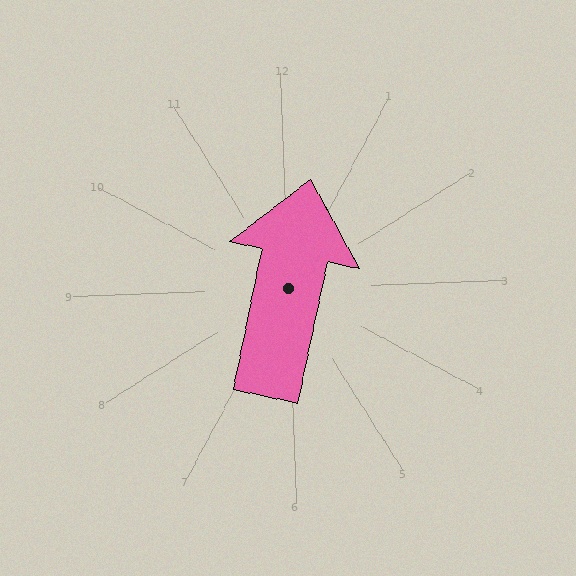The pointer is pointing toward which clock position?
Roughly 12 o'clock.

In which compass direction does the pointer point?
North.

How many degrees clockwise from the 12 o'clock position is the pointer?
Approximately 14 degrees.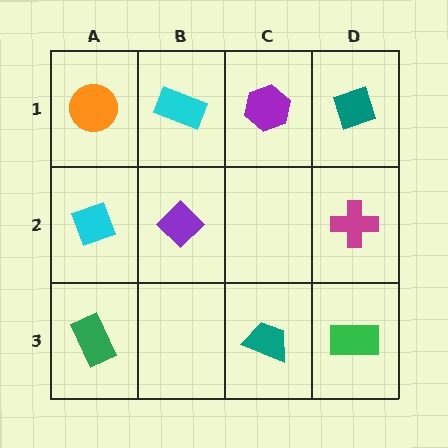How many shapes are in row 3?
3 shapes.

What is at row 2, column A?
A cyan diamond.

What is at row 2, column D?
A magenta cross.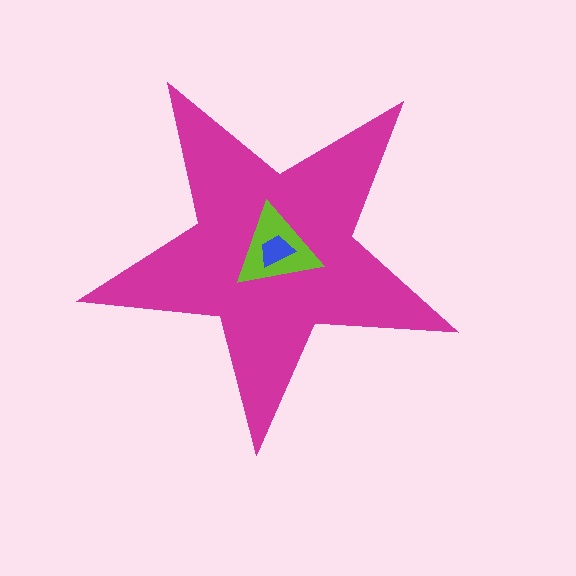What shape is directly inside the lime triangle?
The blue trapezoid.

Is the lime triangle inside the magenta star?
Yes.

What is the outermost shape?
The magenta star.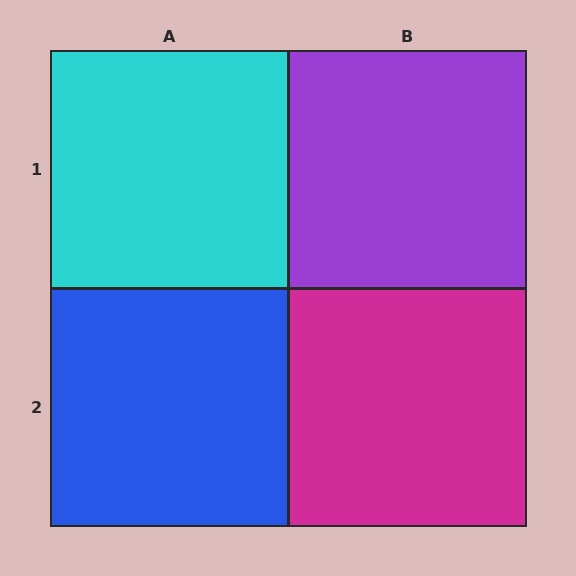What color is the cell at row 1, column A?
Cyan.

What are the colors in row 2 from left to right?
Blue, magenta.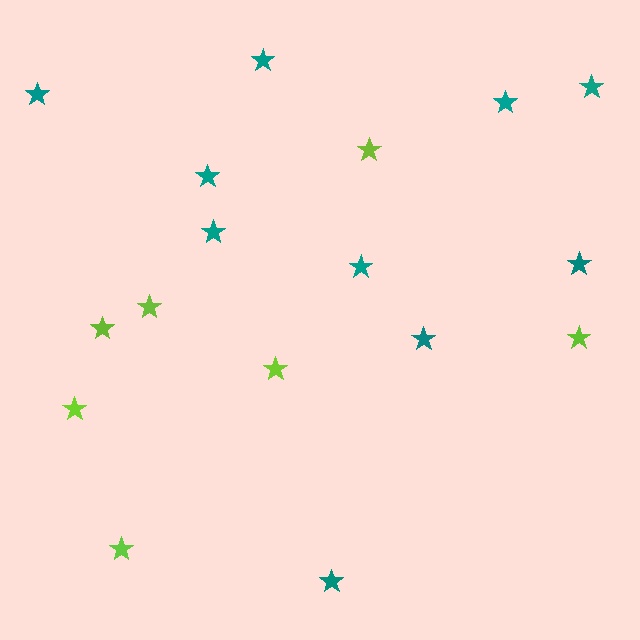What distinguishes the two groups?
There are 2 groups: one group of lime stars (7) and one group of teal stars (10).